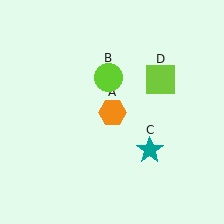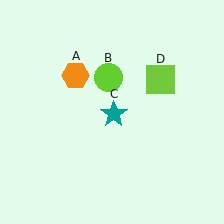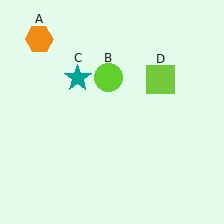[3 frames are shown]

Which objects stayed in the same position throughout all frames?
Lime circle (object B) and lime square (object D) remained stationary.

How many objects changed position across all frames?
2 objects changed position: orange hexagon (object A), teal star (object C).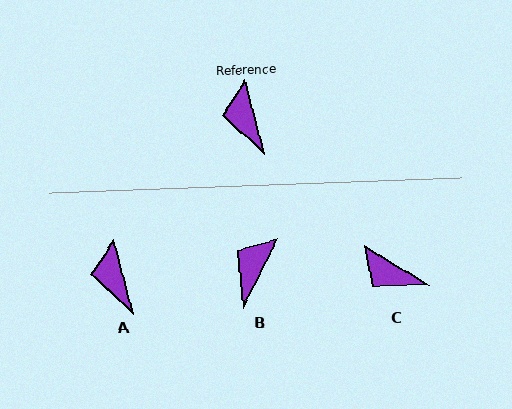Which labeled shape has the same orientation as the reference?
A.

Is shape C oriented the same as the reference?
No, it is off by about 44 degrees.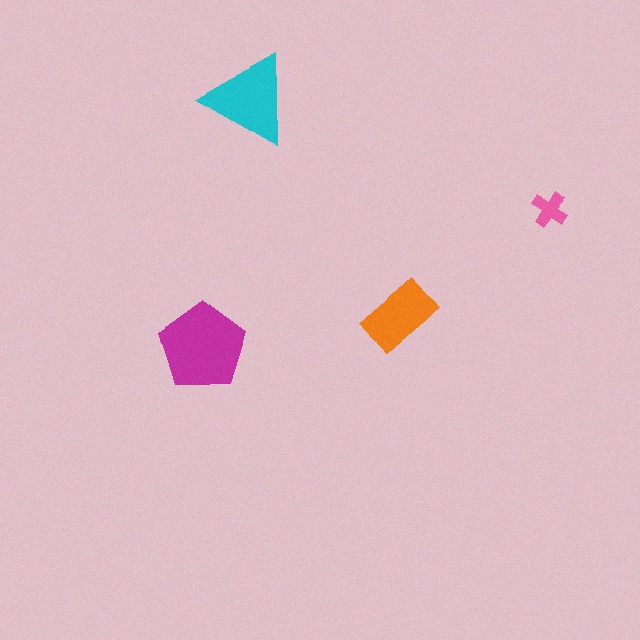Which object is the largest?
The magenta pentagon.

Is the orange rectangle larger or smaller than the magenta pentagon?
Smaller.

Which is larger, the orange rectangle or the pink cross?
The orange rectangle.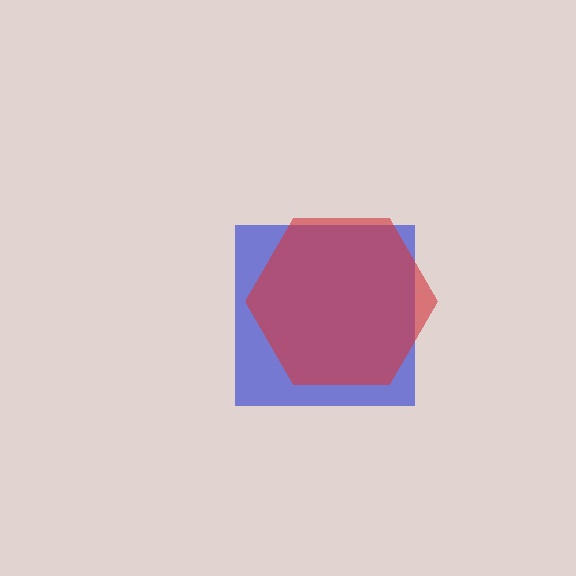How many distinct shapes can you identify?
There are 2 distinct shapes: a blue square, a red hexagon.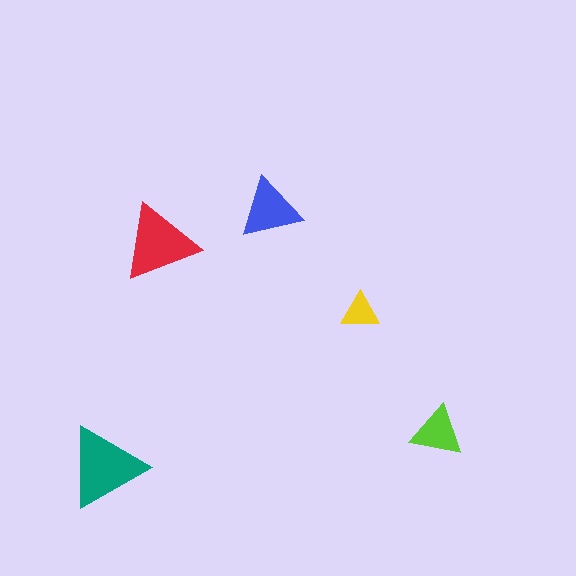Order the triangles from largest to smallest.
the teal one, the red one, the blue one, the lime one, the yellow one.